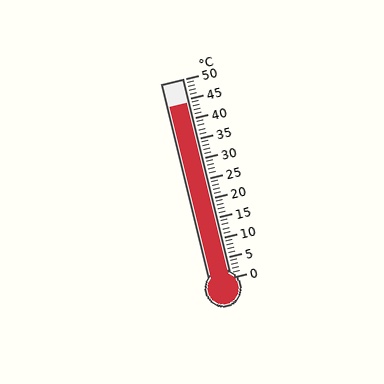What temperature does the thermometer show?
The thermometer shows approximately 44°C.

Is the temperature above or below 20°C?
The temperature is above 20°C.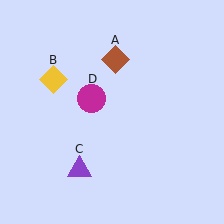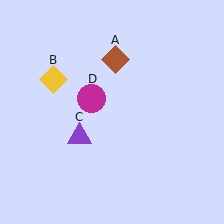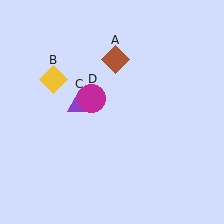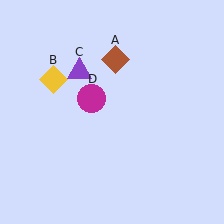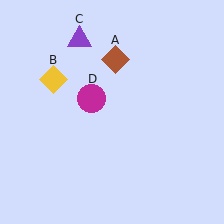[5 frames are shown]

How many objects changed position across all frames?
1 object changed position: purple triangle (object C).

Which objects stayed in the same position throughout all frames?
Brown diamond (object A) and yellow diamond (object B) and magenta circle (object D) remained stationary.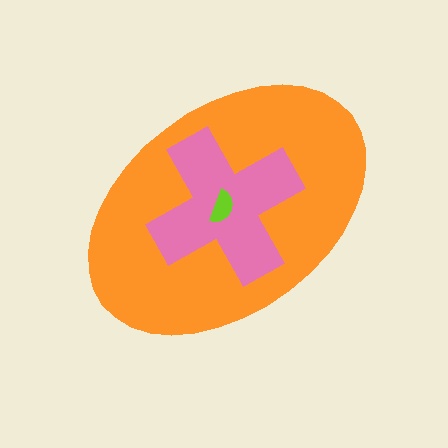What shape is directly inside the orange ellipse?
The pink cross.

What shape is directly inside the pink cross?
The lime semicircle.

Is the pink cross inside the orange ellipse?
Yes.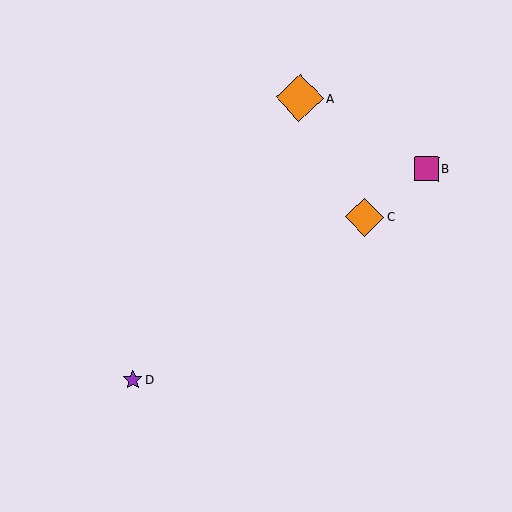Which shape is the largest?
The orange diamond (labeled A) is the largest.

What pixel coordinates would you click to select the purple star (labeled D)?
Click at (133, 380) to select the purple star D.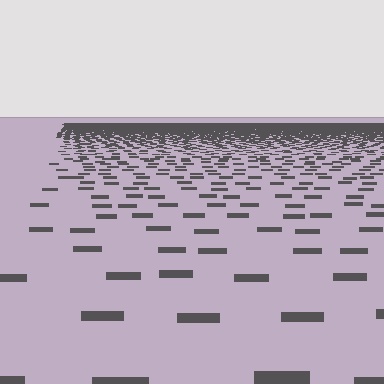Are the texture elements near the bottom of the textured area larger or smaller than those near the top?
Larger. Near the bottom, elements are closer to the viewer and appear at a bigger on-screen size.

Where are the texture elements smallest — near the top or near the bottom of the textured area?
Near the top.